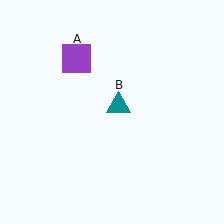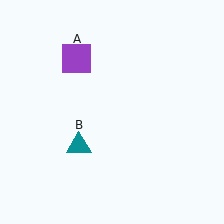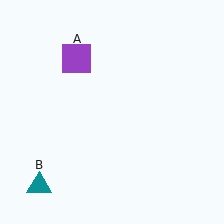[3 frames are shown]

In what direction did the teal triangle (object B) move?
The teal triangle (object B) moved down and to the left.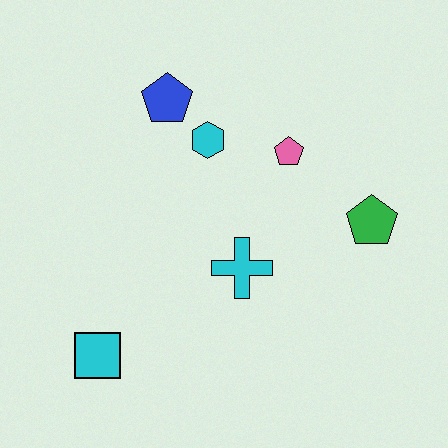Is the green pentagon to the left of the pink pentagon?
No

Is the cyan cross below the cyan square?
No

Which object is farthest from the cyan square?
The green pentagon is farthest from the cyan square.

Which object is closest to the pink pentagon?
The cyan hexagon is closest to the pink pentagon.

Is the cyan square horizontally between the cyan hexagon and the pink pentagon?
No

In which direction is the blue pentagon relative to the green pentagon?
The blue pentagon is to the left of the green pentagon.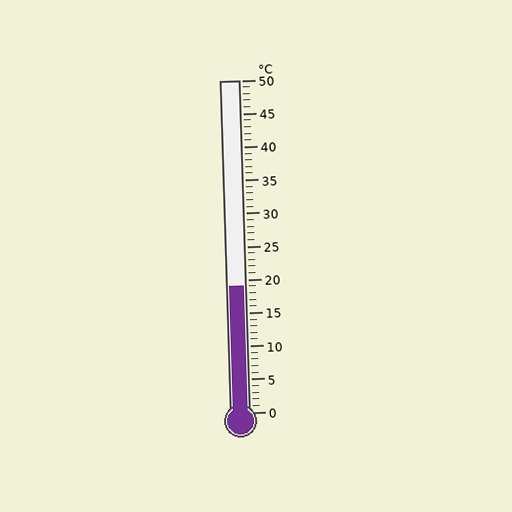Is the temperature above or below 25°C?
The temperature is below 25°C.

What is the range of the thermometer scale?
The thermometer scale ranges from 0°C to 50°C.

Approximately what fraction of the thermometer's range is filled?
The thermometer is filled to approximately 40% of its range.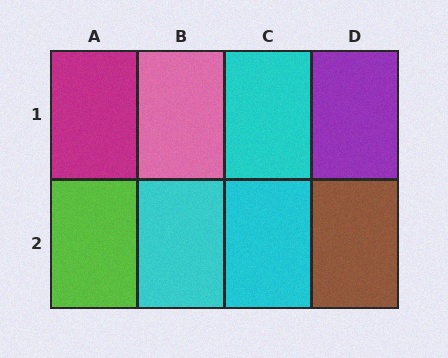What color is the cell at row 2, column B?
Cyan.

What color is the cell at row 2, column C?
Cyan.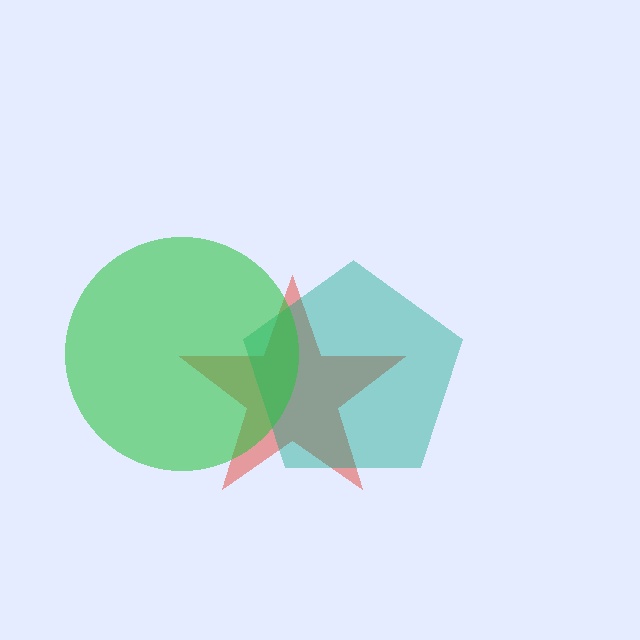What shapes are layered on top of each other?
The layered shapes are: a red star, a teal pentagon, a green circle.